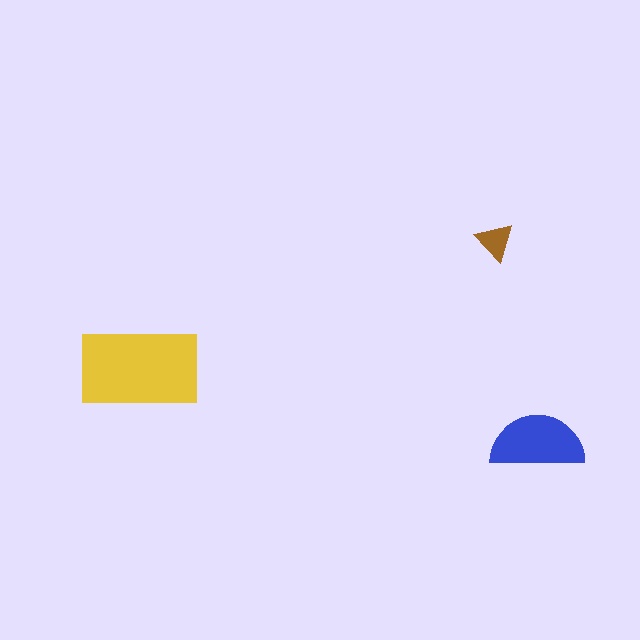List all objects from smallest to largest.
The brown triangle, the blue semicircle, the yellow rectangle.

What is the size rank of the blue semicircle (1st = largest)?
2nd.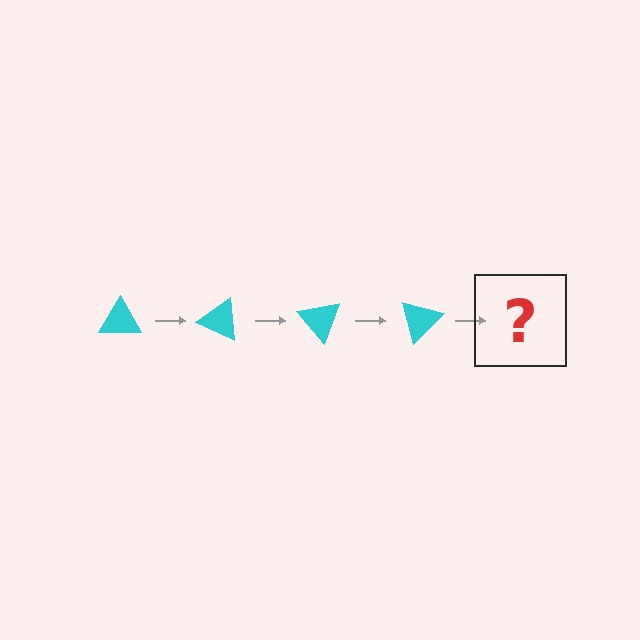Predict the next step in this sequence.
The next step is a cyan triangle rotated 100 degrees.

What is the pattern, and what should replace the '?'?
The pattern is that the triangle rotates 25 degrees each step. The '?' should be a cyan triangle rotated 100 degrees.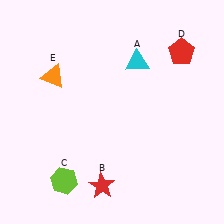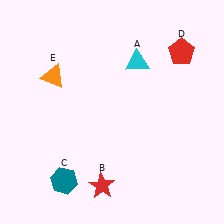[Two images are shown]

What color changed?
The hexagon (C) changed from lime in Image 1 to teal in Image 2.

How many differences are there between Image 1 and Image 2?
There is 1 difference between the two images.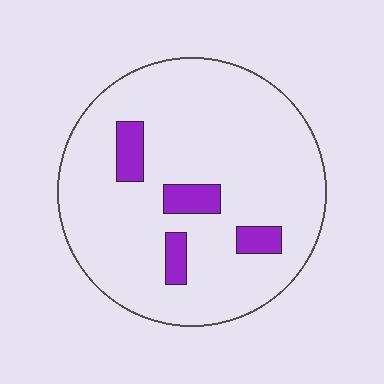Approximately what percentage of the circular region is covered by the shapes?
Approximately 10%.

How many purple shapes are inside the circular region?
4.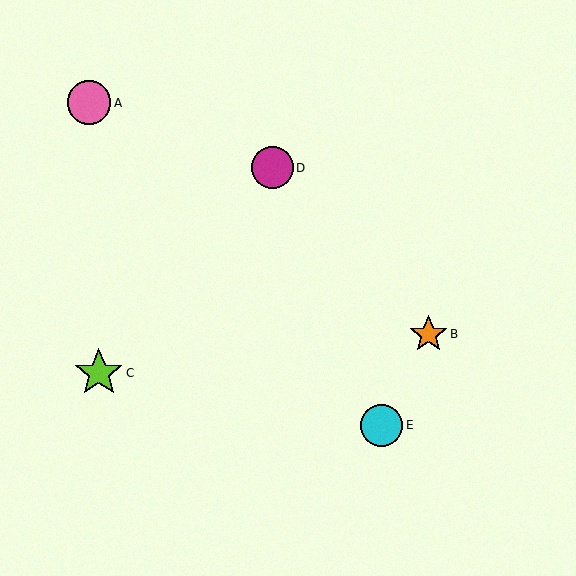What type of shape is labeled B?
Shape B is an orange star.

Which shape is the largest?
The lime star (labeled C) is the largest.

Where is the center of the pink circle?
The center of the pink circle is at (89, 103).